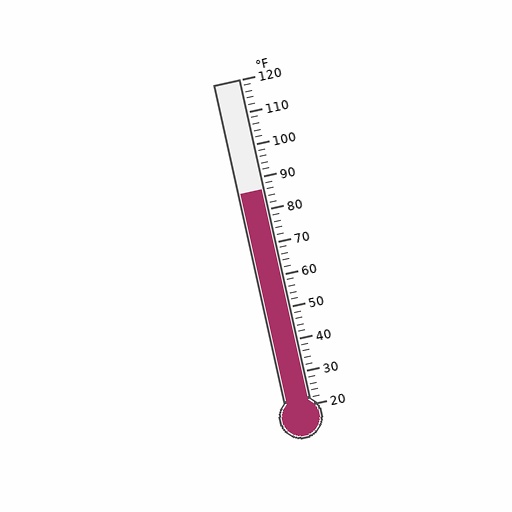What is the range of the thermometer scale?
The thermometer scale ranges from 20°F to 120°F.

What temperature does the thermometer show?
The thermometer shows approximately 86°F.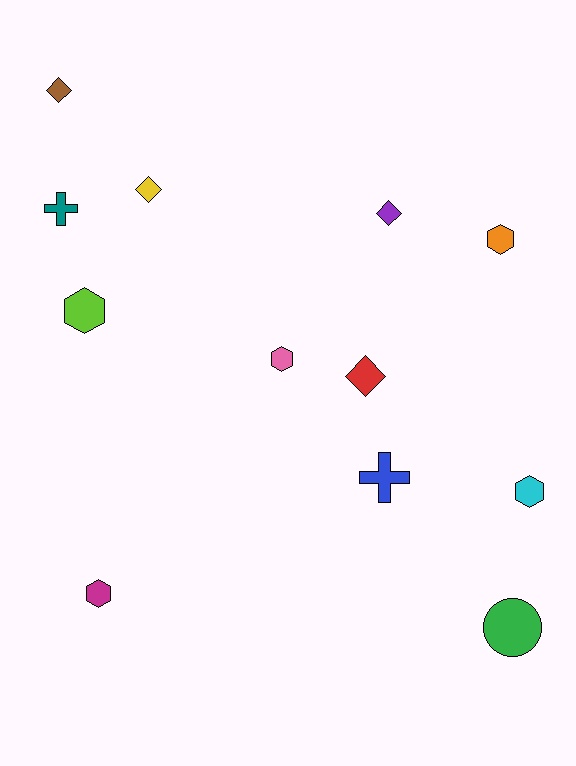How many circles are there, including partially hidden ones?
There is 1 circle.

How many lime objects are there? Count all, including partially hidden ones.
There is 1 lime object.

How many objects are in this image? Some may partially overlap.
There are 12 objects.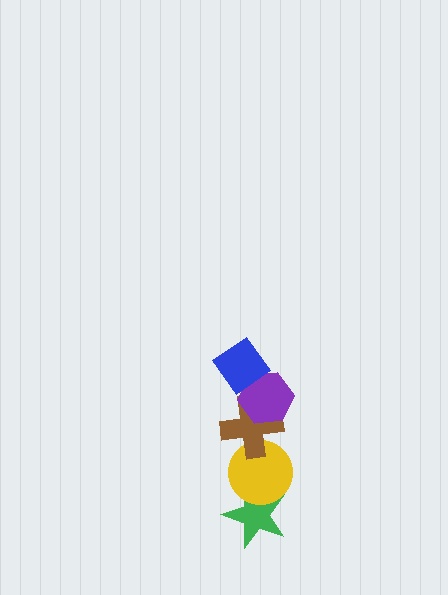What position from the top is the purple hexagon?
The purple hexagon is 2nd from the top.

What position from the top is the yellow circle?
The yellow circle is 4th from the top.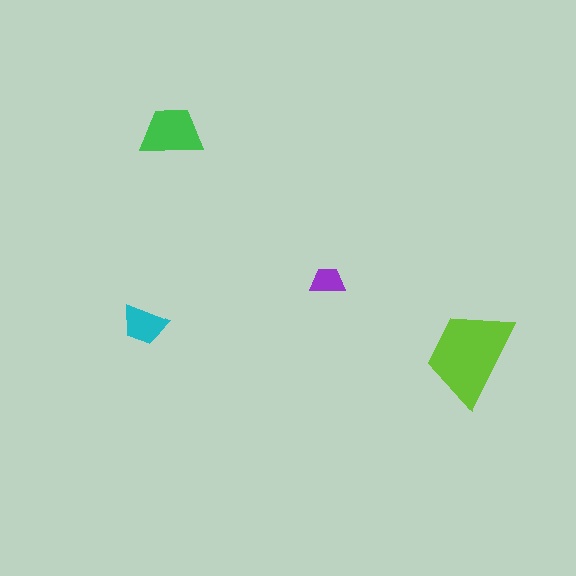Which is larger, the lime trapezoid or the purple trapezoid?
The lime one.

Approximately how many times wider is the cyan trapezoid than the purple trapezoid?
About 1.5 times wider.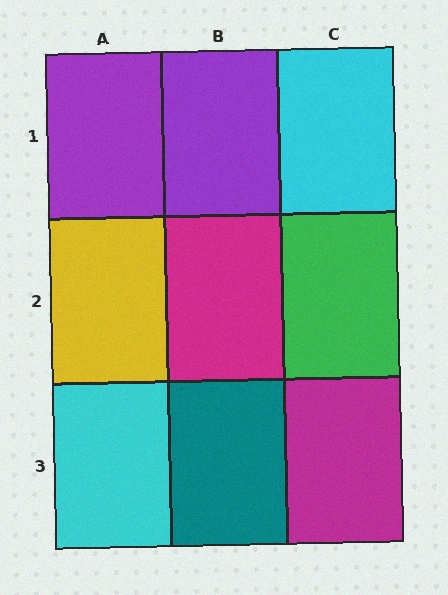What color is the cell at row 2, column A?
Yellow.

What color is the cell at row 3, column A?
Cyan.